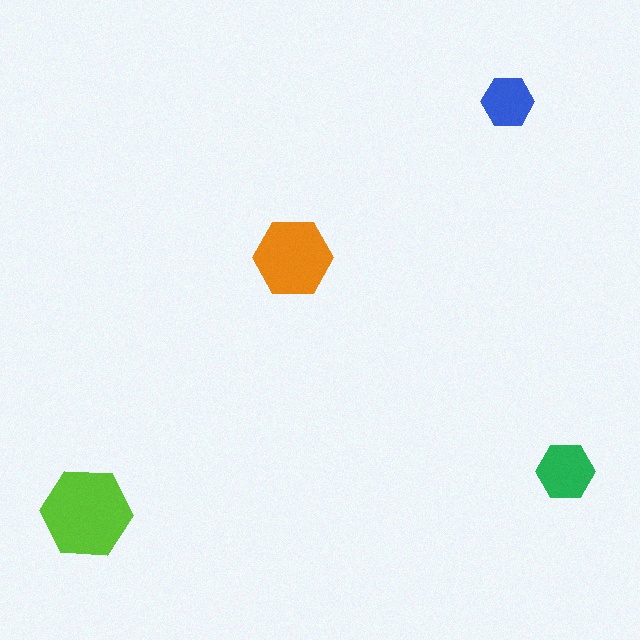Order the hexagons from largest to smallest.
the lime one, the orange one, the green one, the blue one.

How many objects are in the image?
There are 4 objects in the image.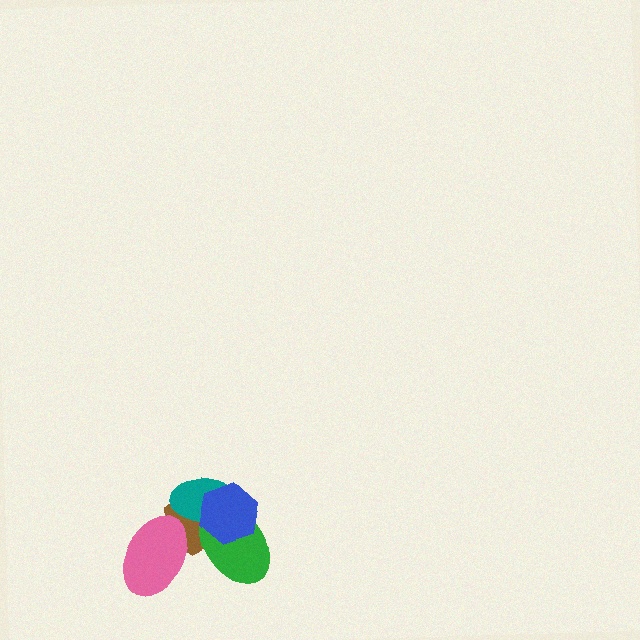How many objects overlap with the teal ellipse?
3 objects overlap with the teal ellipse.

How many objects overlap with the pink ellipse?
1 object overlaps with the pink ellipse.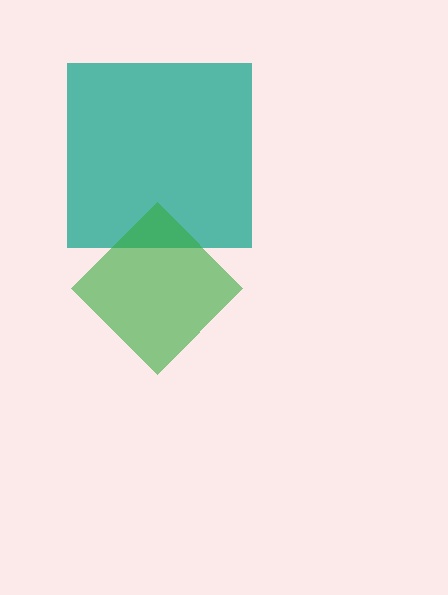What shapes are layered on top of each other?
The layered shapes are: a teal square, a green diamond.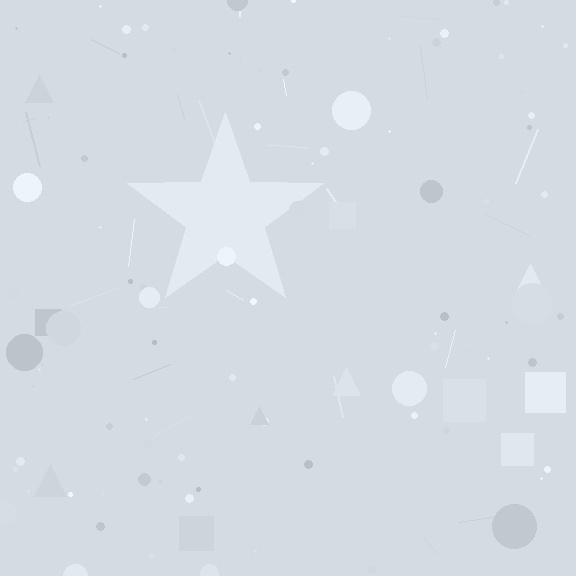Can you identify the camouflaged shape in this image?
The camouflaged shape is a star.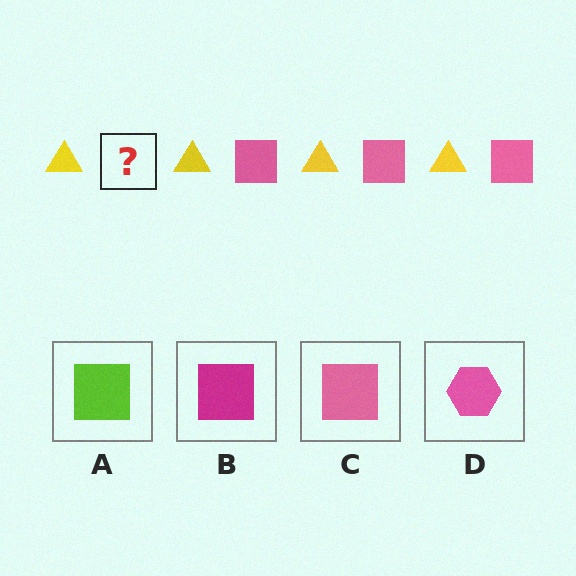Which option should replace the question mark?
Option C.